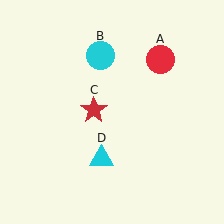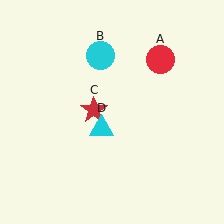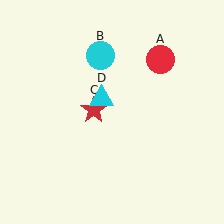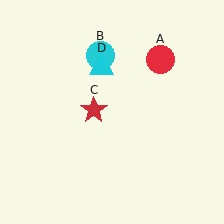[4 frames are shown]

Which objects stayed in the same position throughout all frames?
Red circle (object A) and cyan circle (object B) and red star (object C) remained stationary.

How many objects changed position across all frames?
1 object changed position: cyan triangle (object D).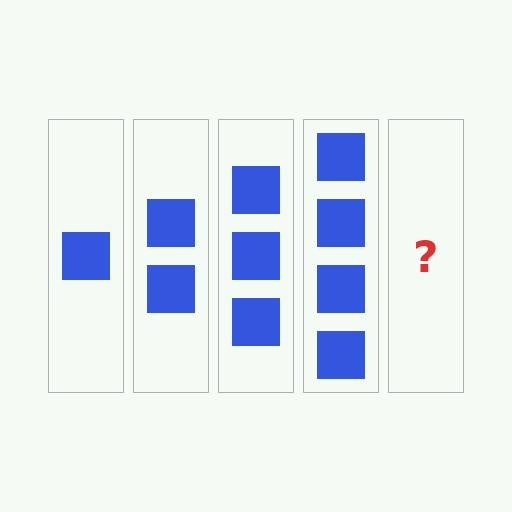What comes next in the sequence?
The next element should be 5 squares.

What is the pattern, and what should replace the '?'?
The pattern is that each step adds one more square. The '?' should be 5 squares.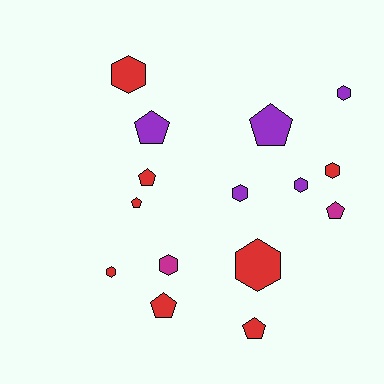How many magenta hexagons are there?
There is 1 magenta hexagon.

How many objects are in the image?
There are 15 objects.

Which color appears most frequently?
Red, with 8 objects.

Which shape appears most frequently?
Hexagon, with 8 objects.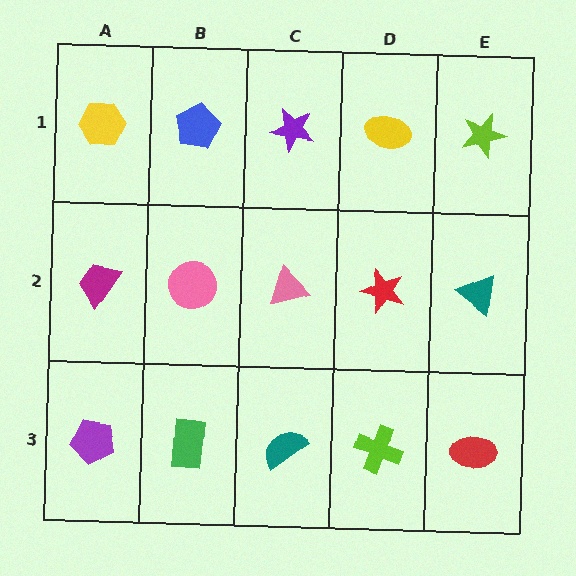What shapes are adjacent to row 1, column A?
A magenta trapezoid (row 2, column A), a blue pentagon (row 1, column B).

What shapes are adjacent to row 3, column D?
A red star (row 2, column D), a teal semicircle (row 3, column C), a red ellipse (row 3, column E).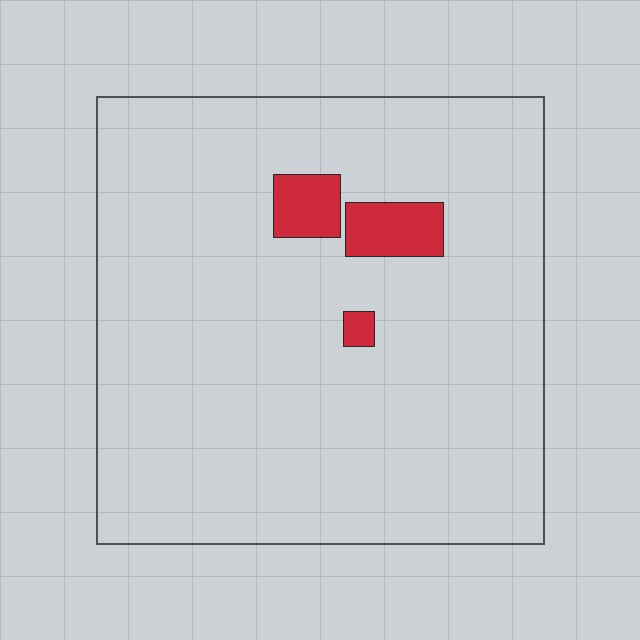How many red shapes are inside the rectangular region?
3.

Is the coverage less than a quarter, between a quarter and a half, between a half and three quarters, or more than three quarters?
Less than a quarter.